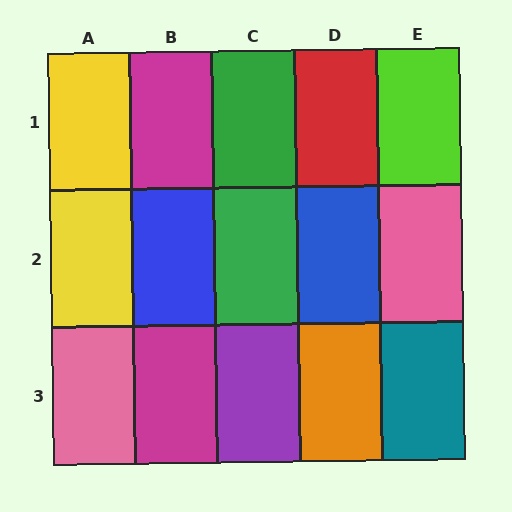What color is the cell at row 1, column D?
Red.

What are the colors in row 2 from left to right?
Yellow, blue, green, blue, pink.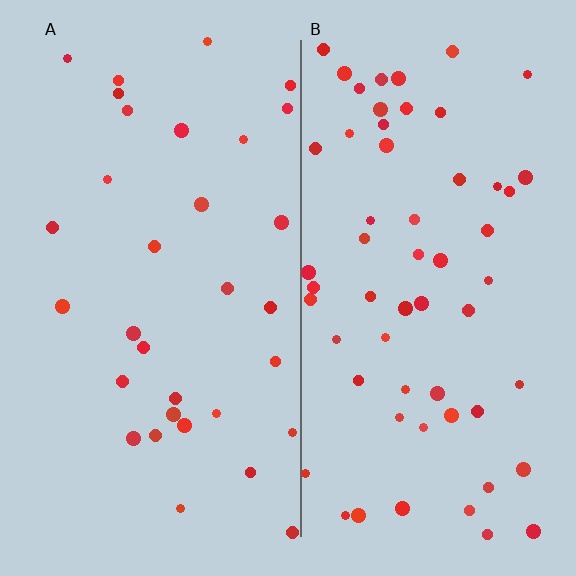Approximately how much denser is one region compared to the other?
Approximately 1.8× — region B over region A.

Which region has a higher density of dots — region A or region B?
B (the right).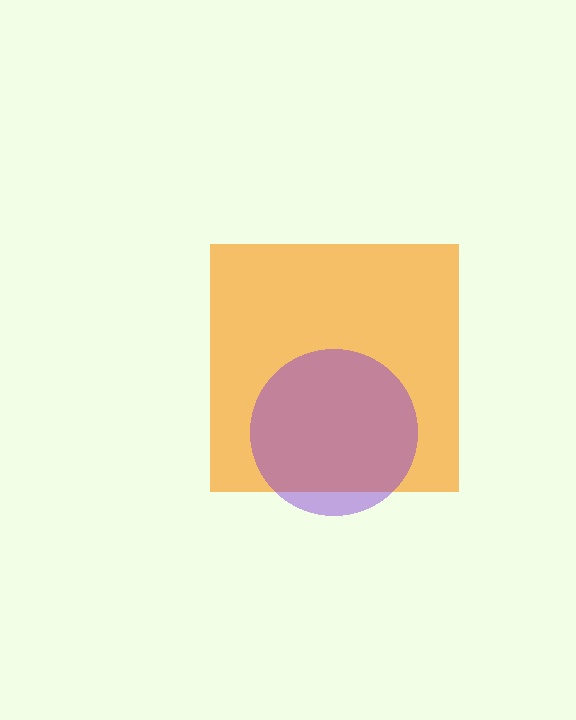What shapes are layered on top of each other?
The layered shapes are: an orange square, a purple circle.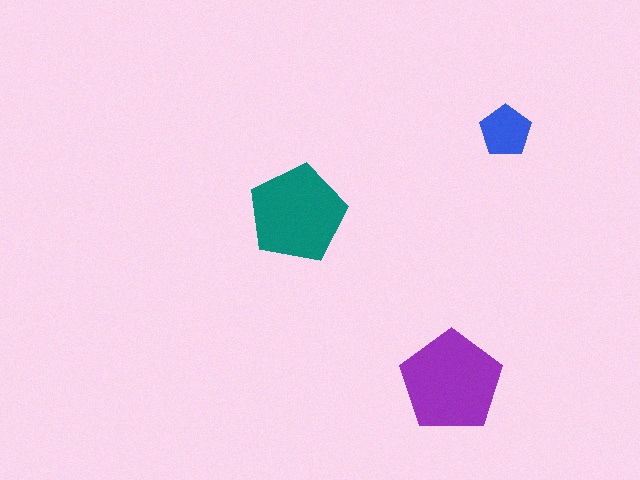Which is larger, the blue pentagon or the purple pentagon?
The purple one.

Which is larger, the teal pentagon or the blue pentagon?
The teal one.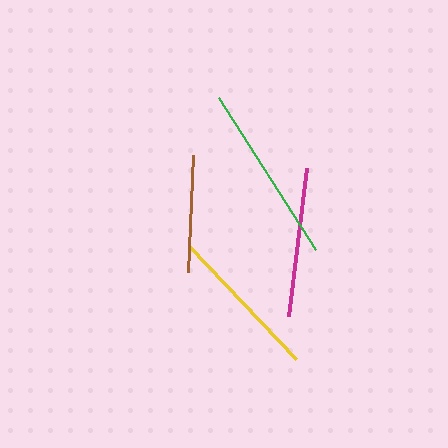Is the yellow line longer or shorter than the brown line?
The yellow line is longer than the brown line.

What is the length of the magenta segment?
The magenta segment is approximately 149 pixels long.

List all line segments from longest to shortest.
From longest to shortest: green, yellow, magenta, brown.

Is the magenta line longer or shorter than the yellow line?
The yellow line is longer than the magenta line.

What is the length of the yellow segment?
The yellow segment is approximately 155 pixels long.